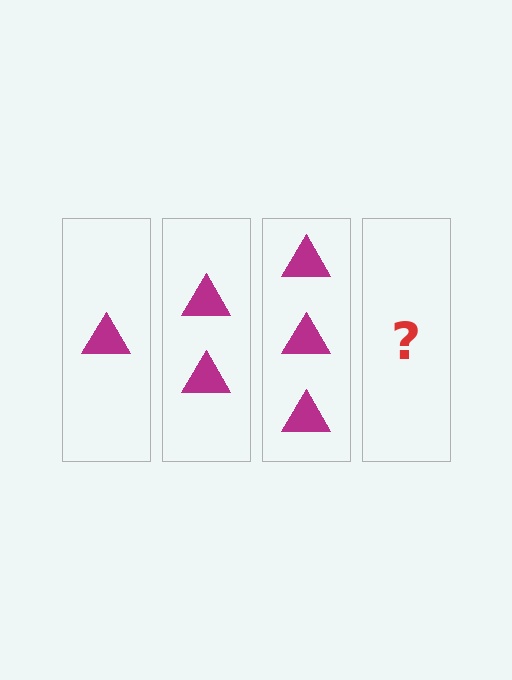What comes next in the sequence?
The next element should be 4 triangles.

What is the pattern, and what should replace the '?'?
The pattern is that each step adds one more triangle. The '?' should be 4 triangles.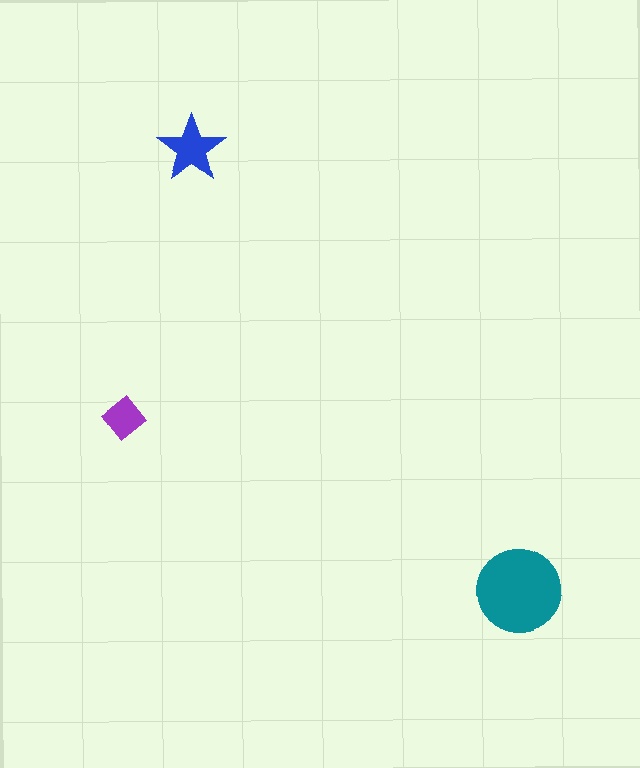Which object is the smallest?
The purple diamond.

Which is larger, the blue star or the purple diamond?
The blue star.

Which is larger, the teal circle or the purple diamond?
The teal circle.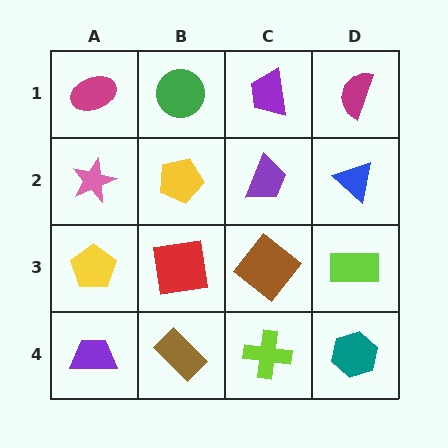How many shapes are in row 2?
4 shapes.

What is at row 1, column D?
A magenta semicircle.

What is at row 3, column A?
A yellow pentagon.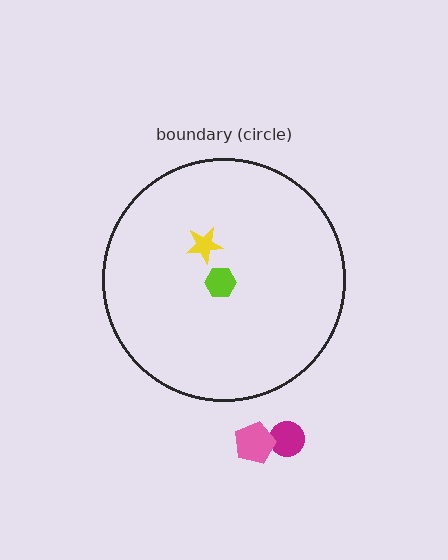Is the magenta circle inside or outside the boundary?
Outside.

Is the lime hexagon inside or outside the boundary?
Inside.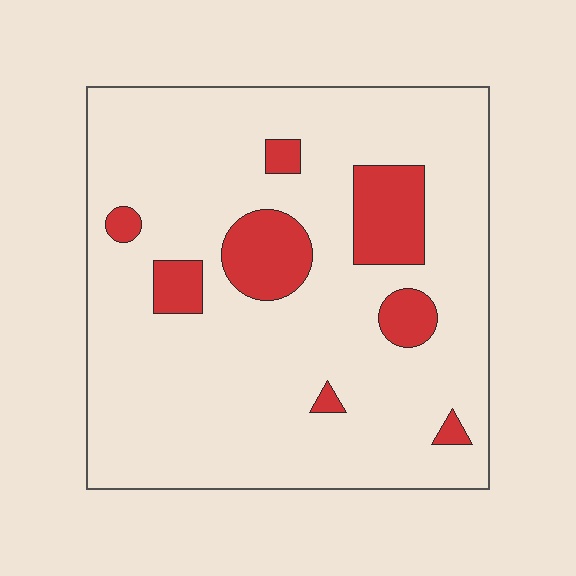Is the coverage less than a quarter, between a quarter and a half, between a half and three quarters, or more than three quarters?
Less than a quarter.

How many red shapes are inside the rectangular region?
8.